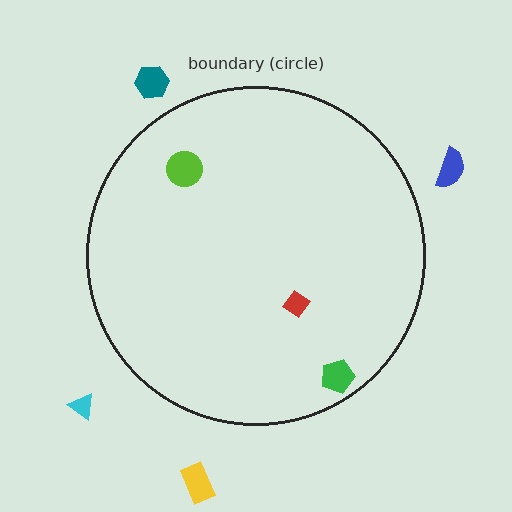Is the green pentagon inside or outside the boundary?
Inside.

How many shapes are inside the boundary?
3 inside, 4 outside.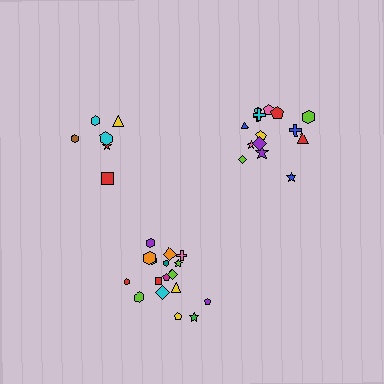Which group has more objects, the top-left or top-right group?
The top-right group.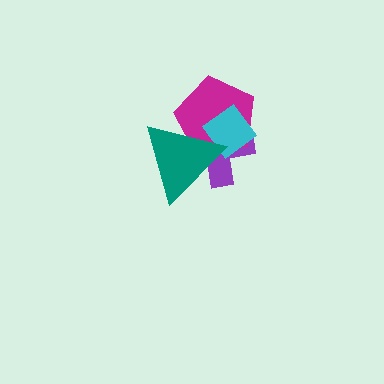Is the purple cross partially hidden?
Yes, it is partially covered by another shape.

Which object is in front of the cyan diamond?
The teal triangle is in front of the cyan diamond.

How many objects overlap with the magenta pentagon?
3 objects overlap with the magenta pentagon.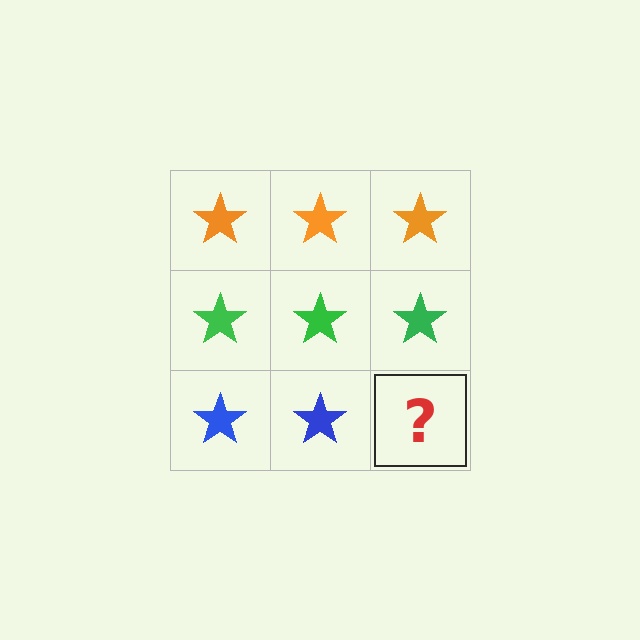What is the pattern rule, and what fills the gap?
The rule is that each row has a consistent color. The gap should be filled with a blue star.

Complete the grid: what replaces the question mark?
The question mark should be replaced with a blue star.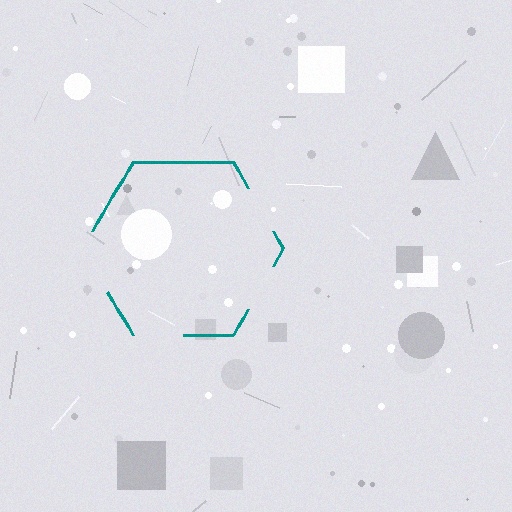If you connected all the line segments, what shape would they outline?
They would outline a hexagon.